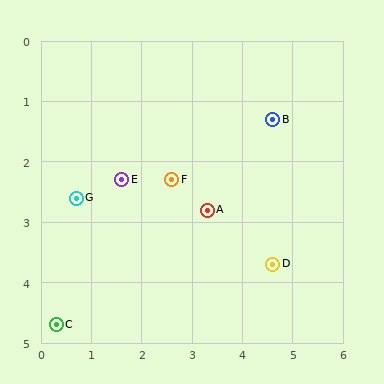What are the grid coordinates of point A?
Point A is at approximately (3.3, 2.8).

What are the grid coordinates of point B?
Point B is at approximately (4.6, 1.3).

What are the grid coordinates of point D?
Point D is at approximately (4.6, 3.7).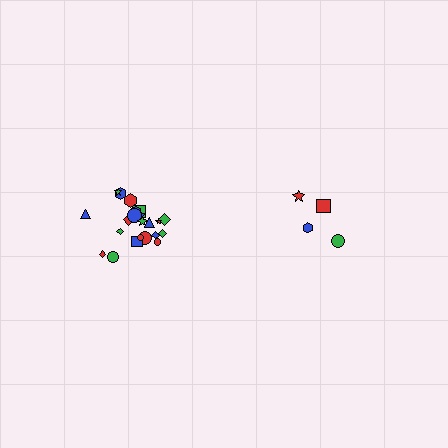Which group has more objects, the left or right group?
The left group.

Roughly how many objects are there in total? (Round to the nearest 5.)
Roughly 25 objects in total.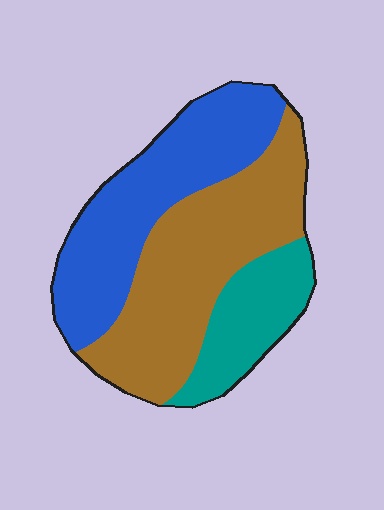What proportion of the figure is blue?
Blue takes up between a quarter and a half of the figure.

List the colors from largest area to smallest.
From largest to smallest: brown, blue, teal.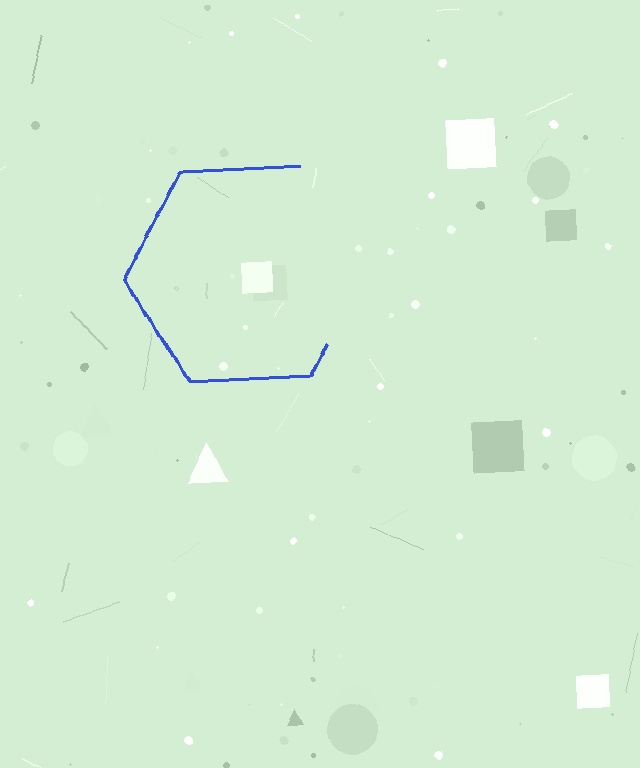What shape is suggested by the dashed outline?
The dashed outline suggests a hexagon.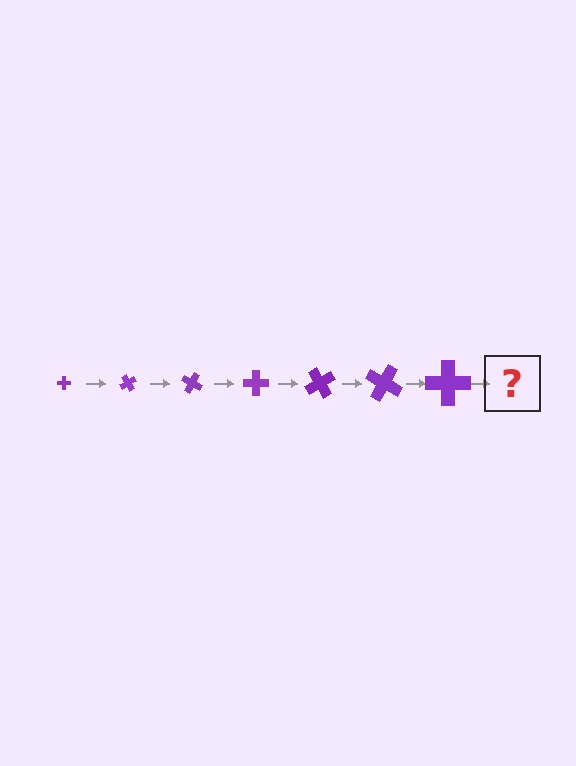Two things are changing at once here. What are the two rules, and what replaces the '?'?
The two rules are that the cross grows larger each step and it rotates 60 degrees each step. The '?' should be a cross, larger than the previous one and rotated 420 degrees from the start.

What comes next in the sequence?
The next element should be a cross, larger than the previous one and rotated 420 degrees from the start.